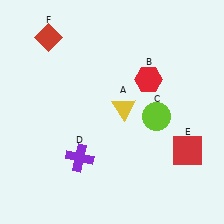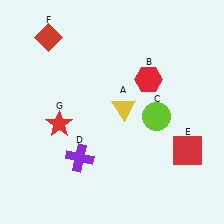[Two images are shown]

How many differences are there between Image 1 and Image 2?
There is 1 difference between the two images.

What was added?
A red star (G) was added in Image 2.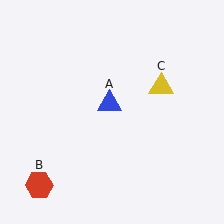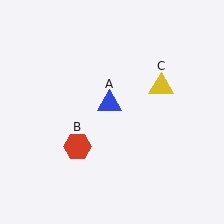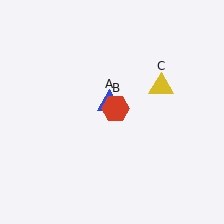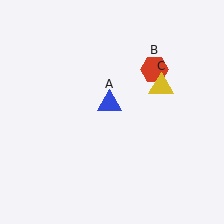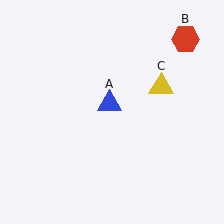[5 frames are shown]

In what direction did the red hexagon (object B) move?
The red hexagon (object B) moved up and to the right.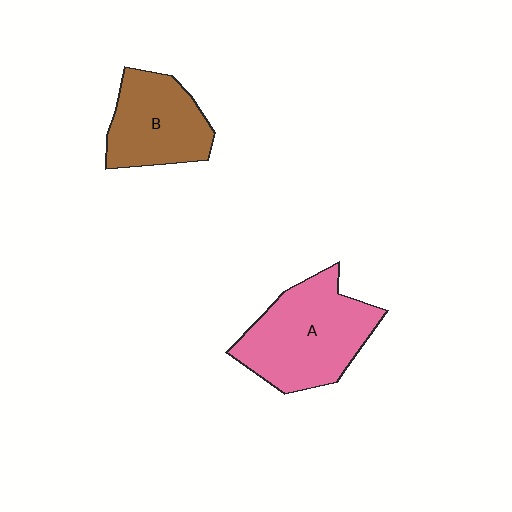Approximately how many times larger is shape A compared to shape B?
Approximately 1.4 times.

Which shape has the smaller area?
Shape B (brown).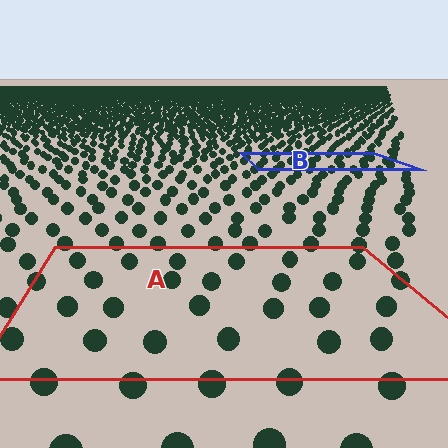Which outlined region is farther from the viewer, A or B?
Region B is farther from the viewer — the texture elements inside it appear smaller and more densely packed.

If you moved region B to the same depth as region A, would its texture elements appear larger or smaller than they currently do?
They would appear larger. At a closer depth, the same texture elements are projected at a bigger on-screen size.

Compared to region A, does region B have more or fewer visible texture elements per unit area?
Region B has more texture elements per unit area — they are packed more densely because it is farther away.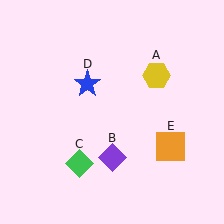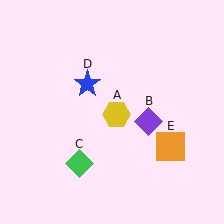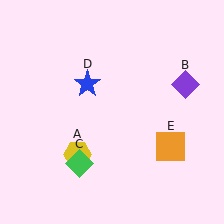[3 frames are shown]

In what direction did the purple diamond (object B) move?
The purple diamond (object B) moved up and to the right.